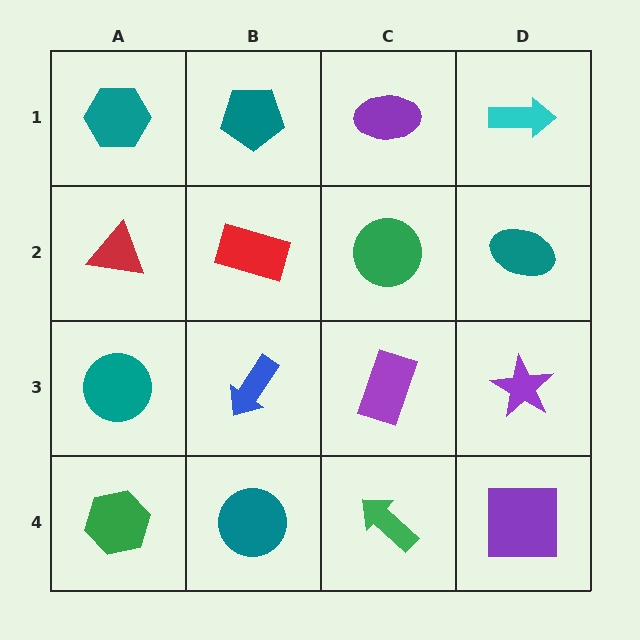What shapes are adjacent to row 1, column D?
A teal ellipse (row 2, column D), a purple ellipse (row 1, column C).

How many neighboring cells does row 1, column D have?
2.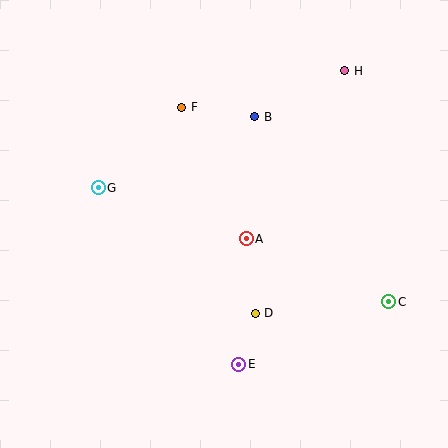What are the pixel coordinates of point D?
Point D is at (255, 313).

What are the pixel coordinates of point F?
Point F is at (182, 107).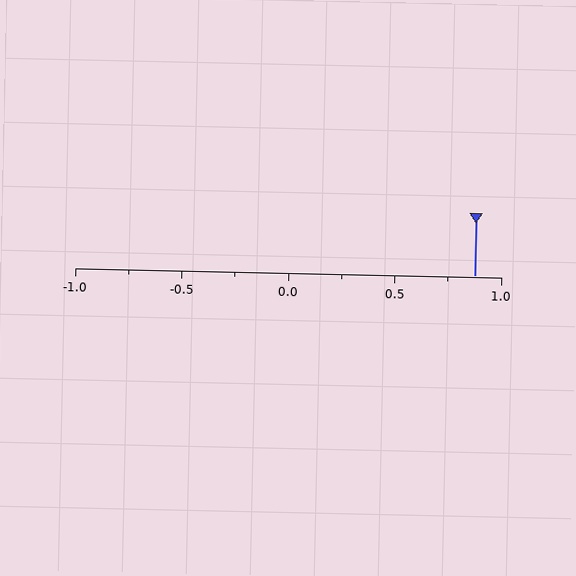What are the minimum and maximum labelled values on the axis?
The axis runs from -1.0 to 1.0.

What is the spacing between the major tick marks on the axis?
The major ticks are spaced 0.5 apart.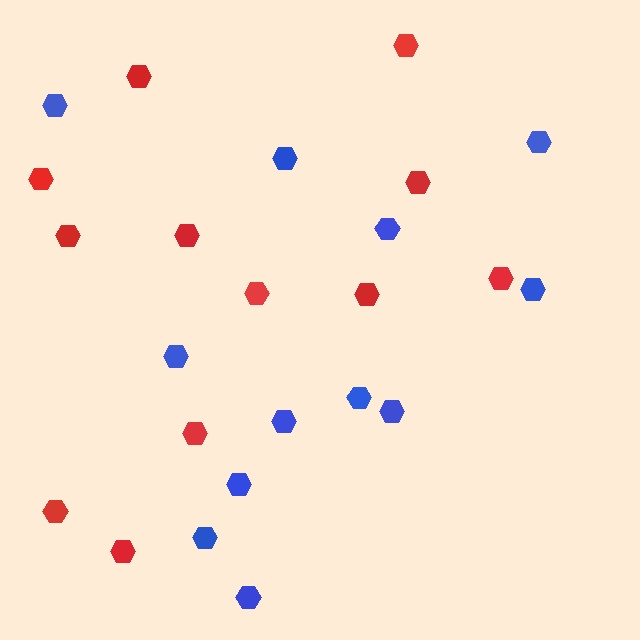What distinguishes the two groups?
There are 2 groups: one group of blue hexagons (12) and one group of red hexagons (12).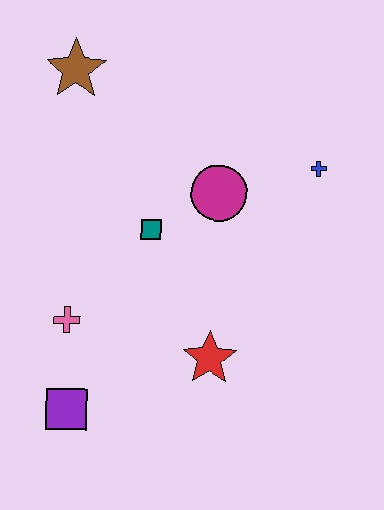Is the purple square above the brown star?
No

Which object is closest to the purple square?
The pink cross is closest to the purple square.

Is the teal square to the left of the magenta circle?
Yes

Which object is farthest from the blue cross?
The purple square is farthest from the blue cross.